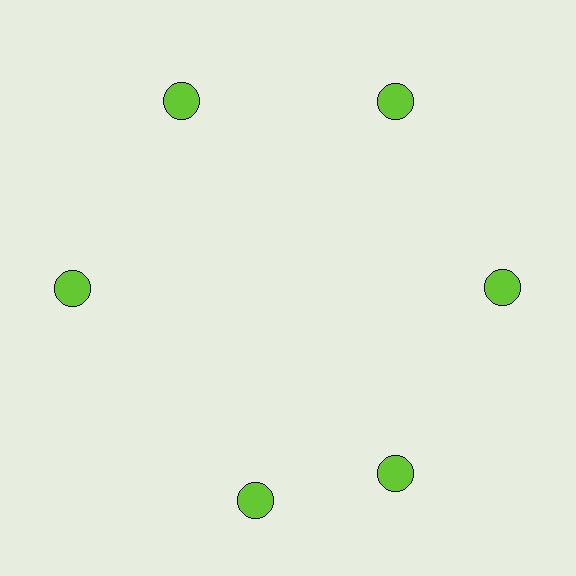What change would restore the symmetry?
The symmetry would be restored by rotating it back into even spacing with its neighbors so that all 6 circles sit at equal angles and equal distance from the center.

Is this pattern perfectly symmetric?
No. The 6 lime circles are arranged in a ring, but one element near the 7 o'clock position is rotated out of alignment along the ring, breaking the 6-fold rotational symmetry.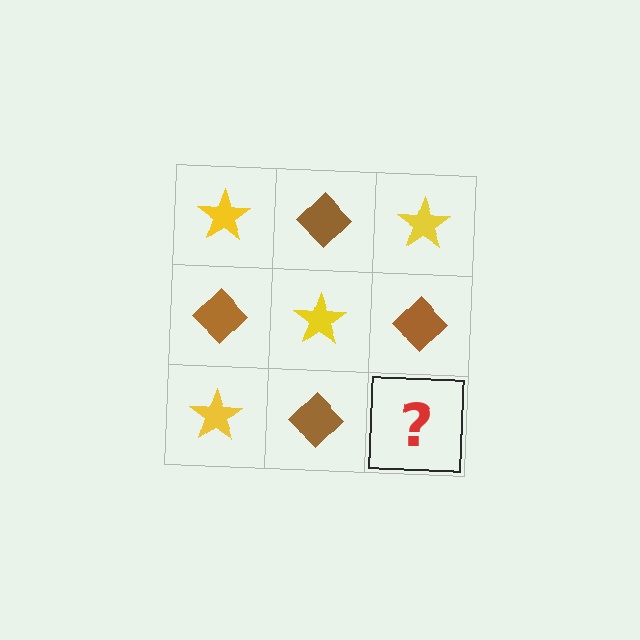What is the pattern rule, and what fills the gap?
The rule is that it alternates yellow star and brown diamond in a checkerboard pattern. The gap should be filled with a yellow star.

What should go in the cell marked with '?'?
The missing cell should contain a yellow star.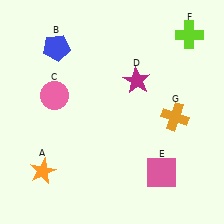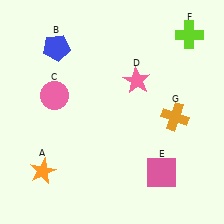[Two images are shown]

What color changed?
The star (D) changed from magenta in Image 1 to pink in Image 2.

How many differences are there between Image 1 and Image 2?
There is 1 difference between the two images.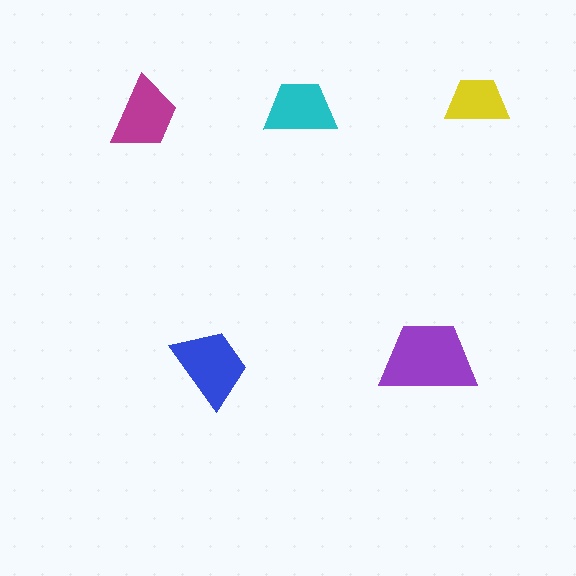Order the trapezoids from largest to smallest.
the purple one, the blue one, the magenta one, the cyan one, the yellow one.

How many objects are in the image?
There are 5 objects in the image.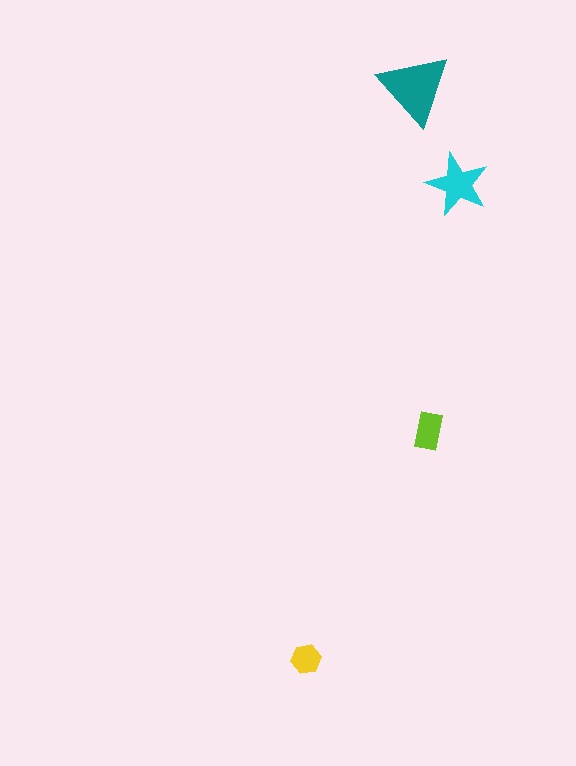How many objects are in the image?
There are 4 objects in the image.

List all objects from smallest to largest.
The yellow hexagon, the lime rectangle, the cyan star, the teal triangle.